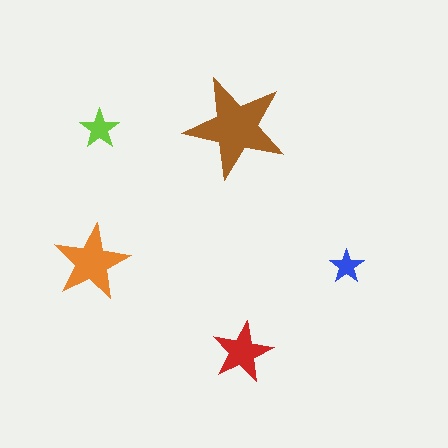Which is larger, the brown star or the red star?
The brown one.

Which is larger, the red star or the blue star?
The red one.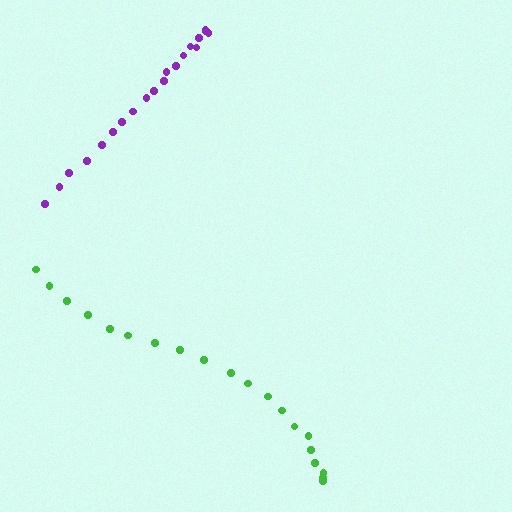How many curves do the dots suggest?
There are 2 distinct paths.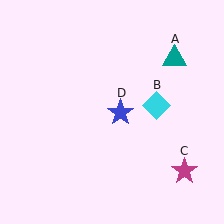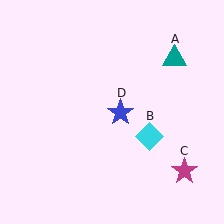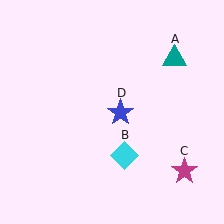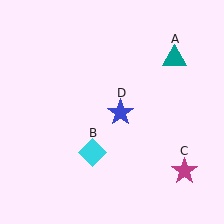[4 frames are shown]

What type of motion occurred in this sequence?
The cyan diamond (object B) rotated clockwise around the center of the scene.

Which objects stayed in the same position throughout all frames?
Teal triangle (object A) and magenta star (object C) and blue star (object D) remained stationary.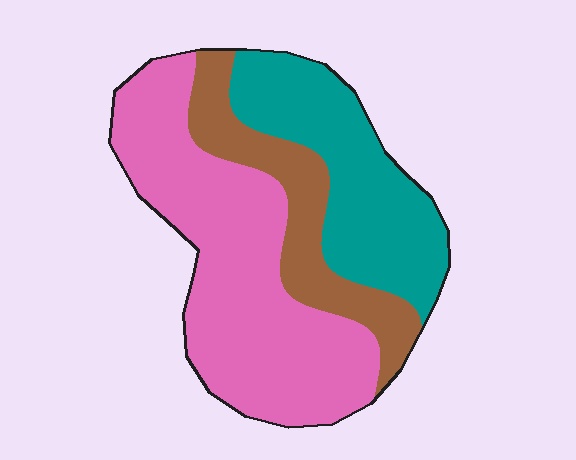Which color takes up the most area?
Pink, at roughly 50%.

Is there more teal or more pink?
Pink.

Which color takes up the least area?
Brown, at roughly 20%.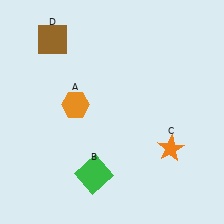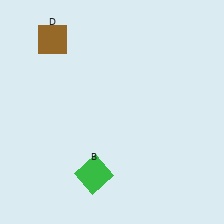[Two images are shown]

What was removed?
The orange hexagon (A), the orange star (C) were removed in Image 2.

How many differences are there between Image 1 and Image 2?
There are 2 differences between the two images.